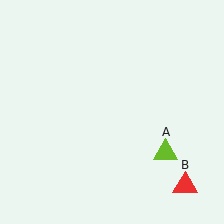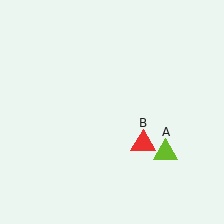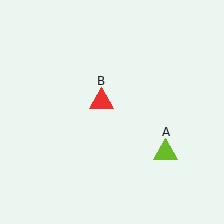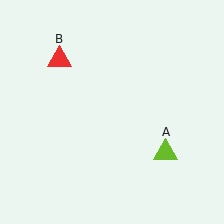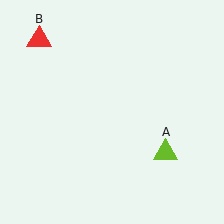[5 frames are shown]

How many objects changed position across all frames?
1 object changed position: red triangle (object B).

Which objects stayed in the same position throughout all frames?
Lime triangle (object A) remained stationary.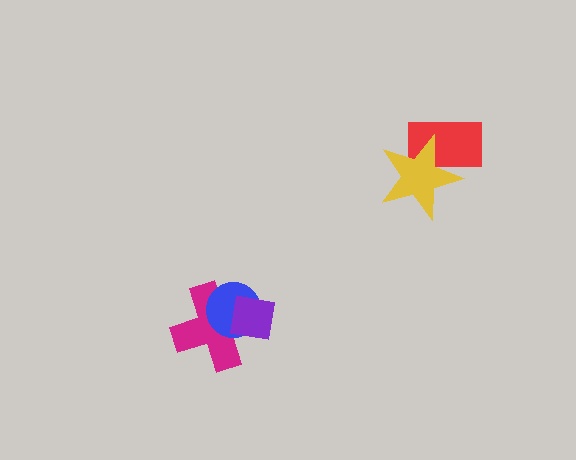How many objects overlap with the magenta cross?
2 objects overlap with the magenta cross.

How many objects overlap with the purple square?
2 objects overlap with the purple square.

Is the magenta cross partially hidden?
Yes, it is partially covered by another shape.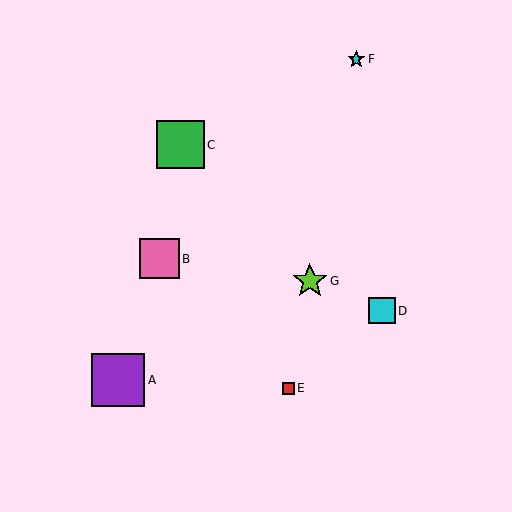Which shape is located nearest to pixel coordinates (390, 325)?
The cyan square (labeled D) at (382, 311) is nearest to that location.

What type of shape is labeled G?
Shape G is a lime star.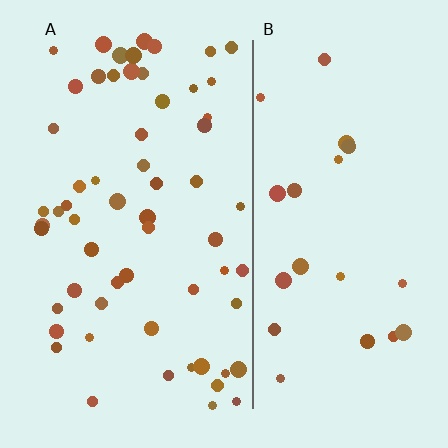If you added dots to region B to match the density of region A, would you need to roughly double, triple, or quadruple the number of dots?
Approximately triple.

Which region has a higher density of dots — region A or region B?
A (the left).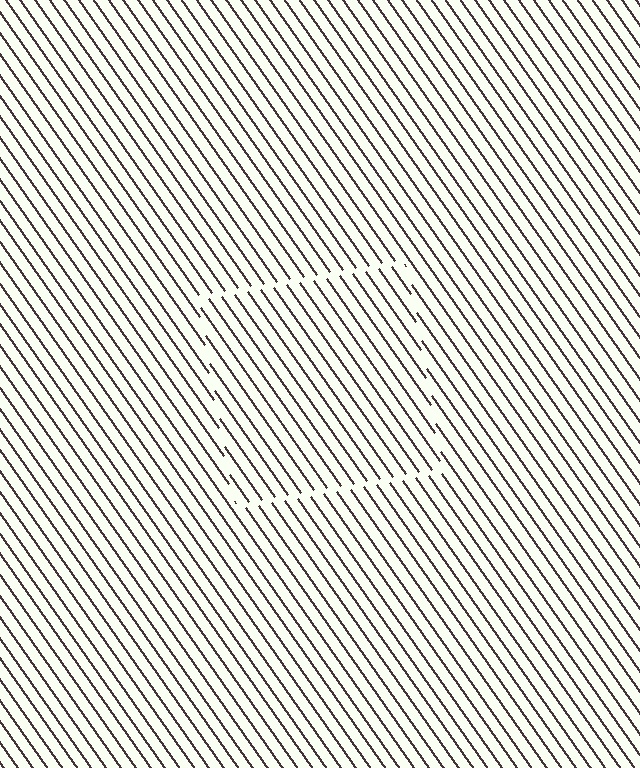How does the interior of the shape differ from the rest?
The interior of the shape contains the same grating, shifted by half a period — the contour is defined by the phase discontinuity where line-ends from the inner and outer gratings abut.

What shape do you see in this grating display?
An illusory square. The interior of the shape contains the same grating, shifted by half a period — the contour is defined by the phase discontinuity where line-ends from the inner and outer gratings abut.